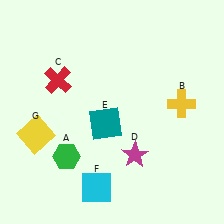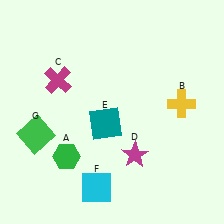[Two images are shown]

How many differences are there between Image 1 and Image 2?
There are 2 differences between the two images.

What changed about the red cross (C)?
In Image 1, C is red. In Image 2, it changed to magenta.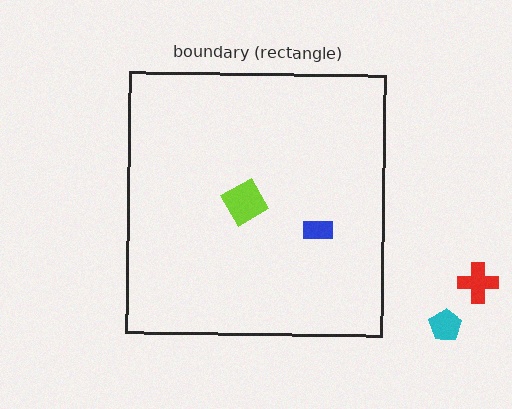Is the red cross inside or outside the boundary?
Outside.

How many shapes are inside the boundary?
2 inside, 2 outside.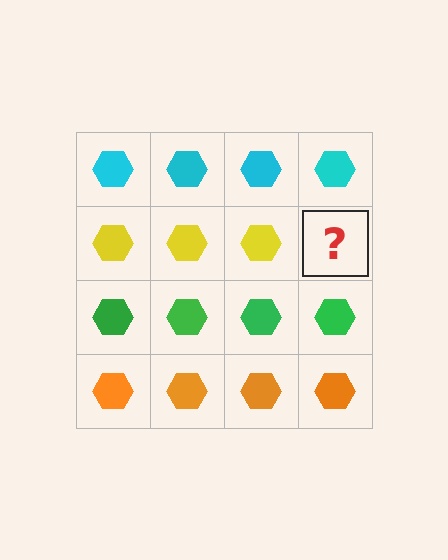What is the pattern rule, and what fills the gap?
The rule is that each row has a consistent color. The gap should be filled with a yellow hexagon.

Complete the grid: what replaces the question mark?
The question mark should be replaced with a yellow hexagon.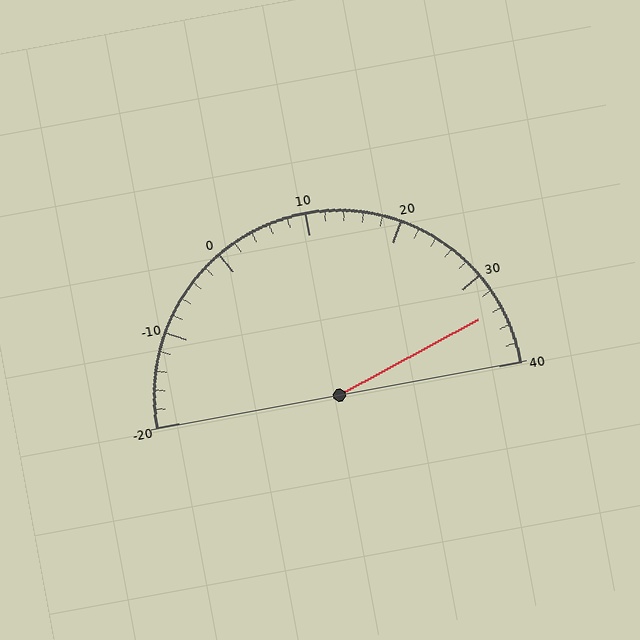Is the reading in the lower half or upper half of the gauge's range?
The reading is in the upper half of the range (-20 to 40).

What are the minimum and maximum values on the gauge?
The gauge ranges from -20 to 40.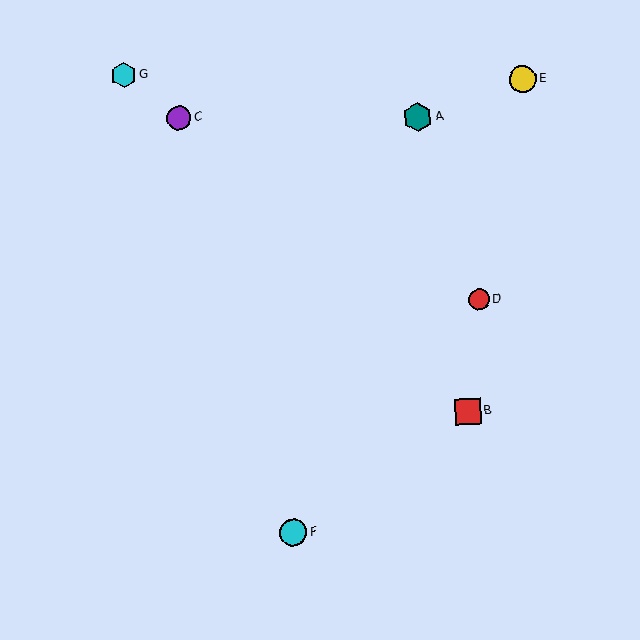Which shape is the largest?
The teal hexagon (labeled A) is the largest.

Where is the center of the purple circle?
The center of the purple circle is at (179, 118).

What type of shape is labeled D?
Shape D is a red circle.